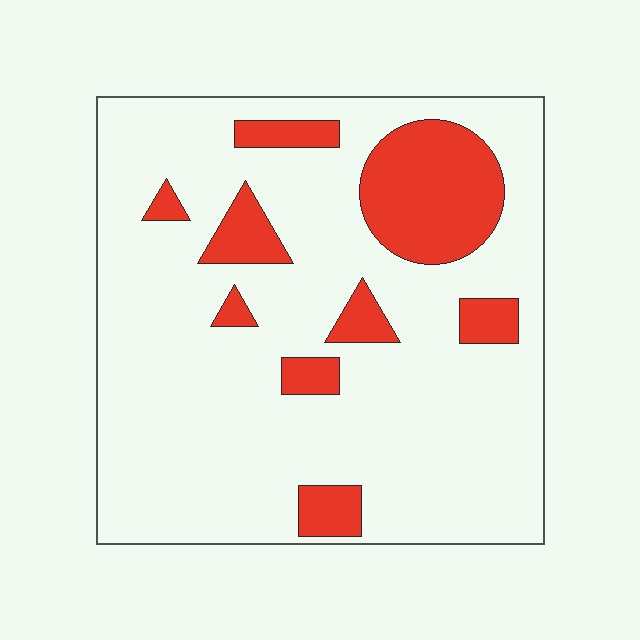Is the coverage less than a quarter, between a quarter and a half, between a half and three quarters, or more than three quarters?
Less than a quarter.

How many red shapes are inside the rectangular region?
9.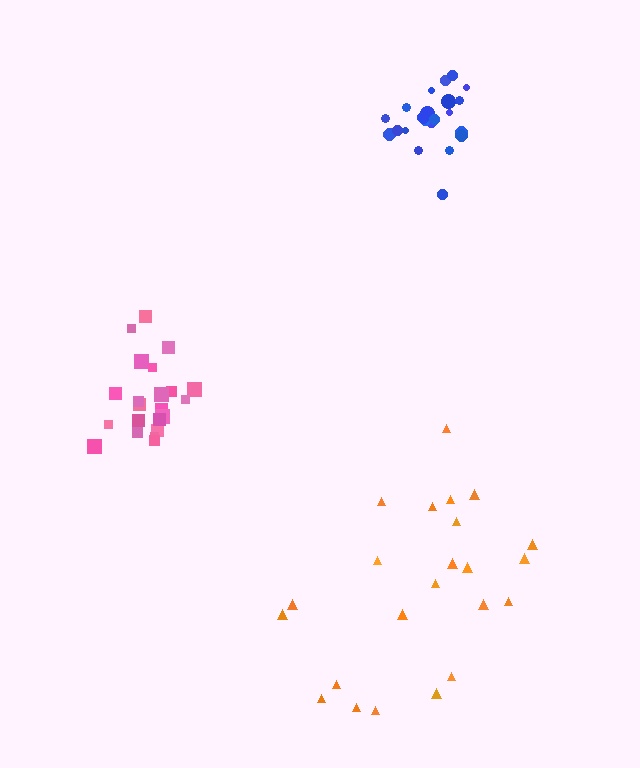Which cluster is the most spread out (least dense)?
Orange.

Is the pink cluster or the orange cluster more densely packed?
Pink.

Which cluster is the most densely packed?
Blue.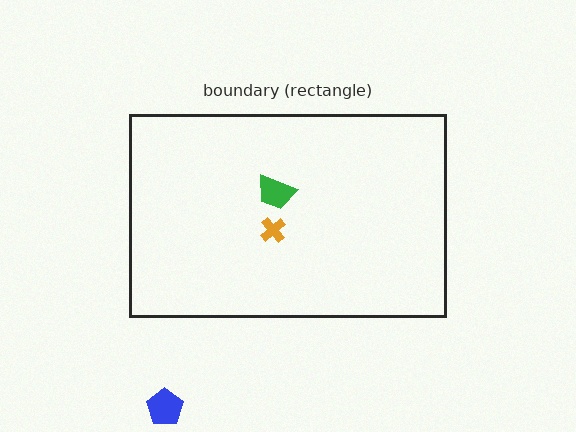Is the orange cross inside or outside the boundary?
Inside.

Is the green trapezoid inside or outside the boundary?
Inside.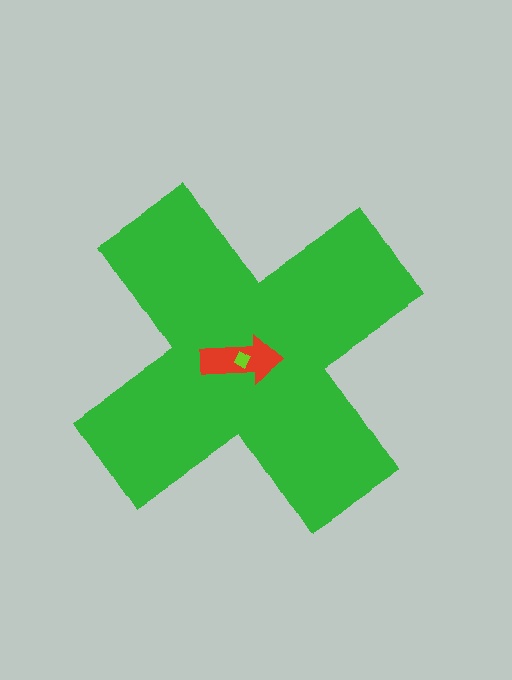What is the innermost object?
The lime diamond.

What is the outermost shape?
The green cross.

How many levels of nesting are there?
3.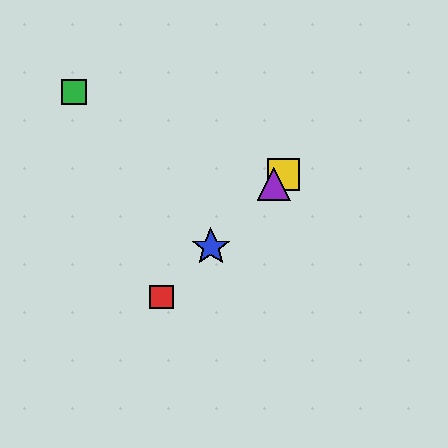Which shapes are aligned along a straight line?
The red square, the blue star, the yellow square, the purple triangle are aligned along a straight line.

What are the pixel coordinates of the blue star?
The blue star is at (211, 247).